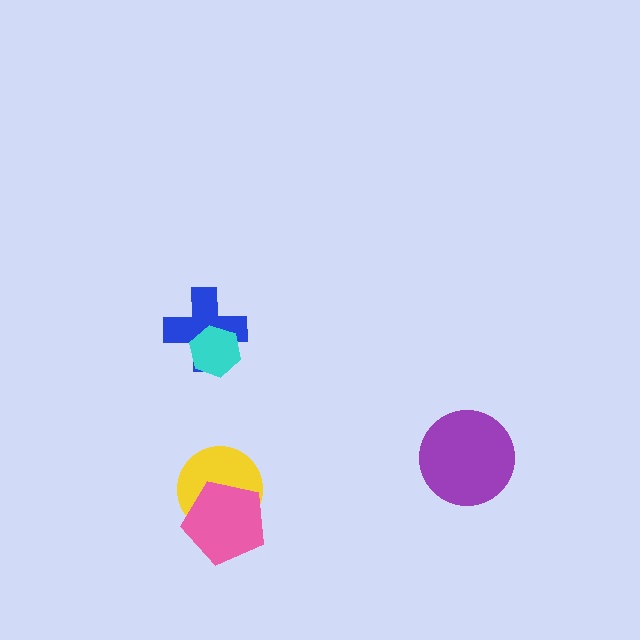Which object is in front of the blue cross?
The cyan hexagon is in front of the blue cross.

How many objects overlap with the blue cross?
1 object overlaps with the blue cross.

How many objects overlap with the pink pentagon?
1 object overlaps with the pink pentagon.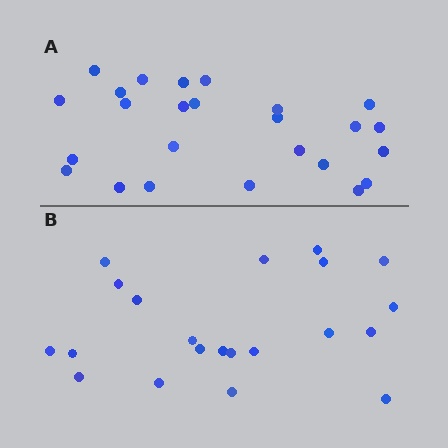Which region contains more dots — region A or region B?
Region A (the top region) has more dots.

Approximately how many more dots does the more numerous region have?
Region A has about 4 more dots than region B.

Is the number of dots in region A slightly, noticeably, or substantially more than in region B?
Region A has only slightly more — the two regions are fairly close. The ratio is roughly 1.2 to 1.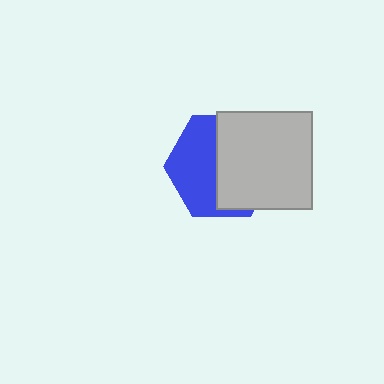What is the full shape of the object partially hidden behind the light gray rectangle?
The partially hidden object is a blue hexagon.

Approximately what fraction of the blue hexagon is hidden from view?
Roughly 54% of the blue hexagon is hidden behind the light gray rectangle.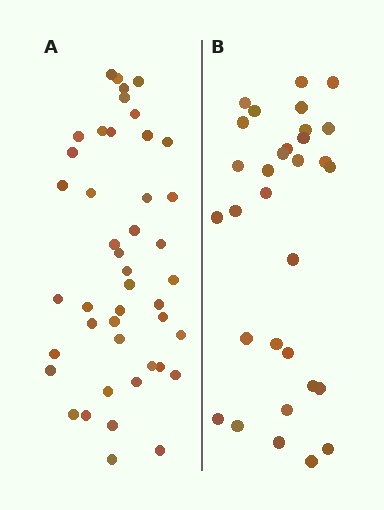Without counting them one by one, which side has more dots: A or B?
Region A (the left region) has more dots.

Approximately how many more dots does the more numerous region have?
Region A has approximately 15 more dots than region B.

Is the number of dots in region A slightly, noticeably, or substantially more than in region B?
Region A has noticeably more, but not dramatically so. The ratio is roughly 1.4 to 1.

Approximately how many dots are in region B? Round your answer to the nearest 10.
About 30 dots. (The exact count is 31, which rounds to 30.)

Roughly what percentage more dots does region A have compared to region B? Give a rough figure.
About 40% more.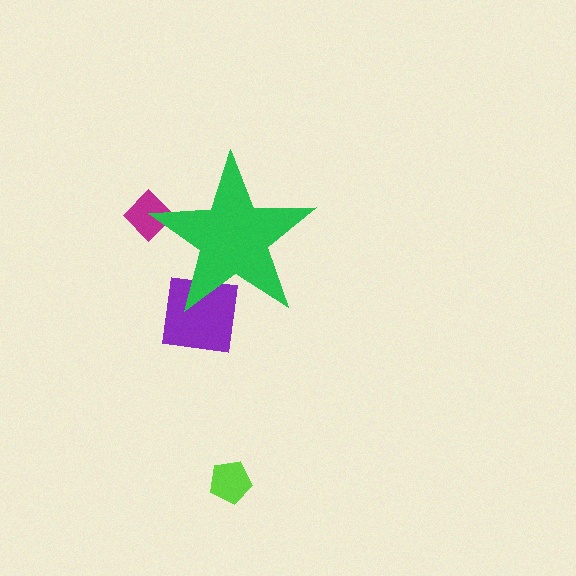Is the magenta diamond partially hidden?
Yes, the magenta diamond is partially hidden behind the green star.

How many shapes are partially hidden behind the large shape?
2 shapes are partially hidden.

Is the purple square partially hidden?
Yes, the purple square is partially hidden behind the green star.